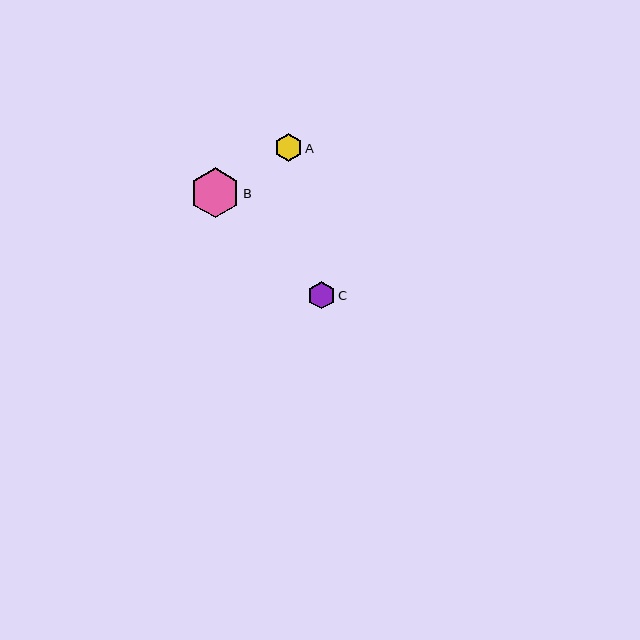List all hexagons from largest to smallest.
From largest to smallest: B, A, C.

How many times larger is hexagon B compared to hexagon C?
Hexagon B is approximately 1.8 times the size of hexagon C.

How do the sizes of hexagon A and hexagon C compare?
Hexagon A and hexagon C are approximately the same size.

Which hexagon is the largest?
Hexagon B is the largest with a size of approximately 50 pixels.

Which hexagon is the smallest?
Hexagon C is the smallest with a size of approximately 27 pixels.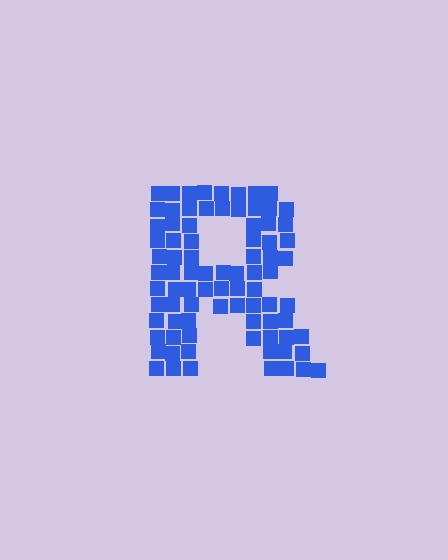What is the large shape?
The large shape is the letter R.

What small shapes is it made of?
It is made of small squares.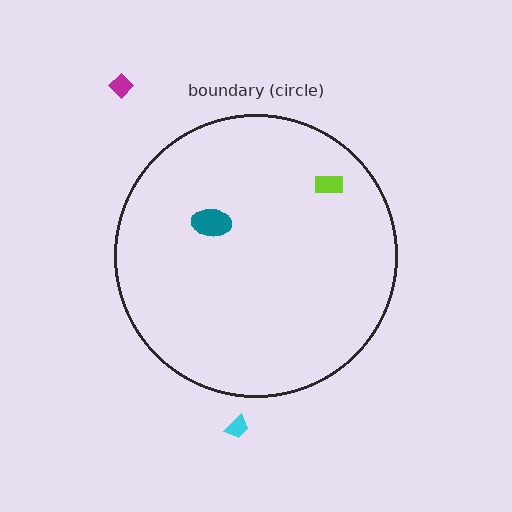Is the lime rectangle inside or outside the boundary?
Inside.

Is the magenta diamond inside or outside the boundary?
Outside.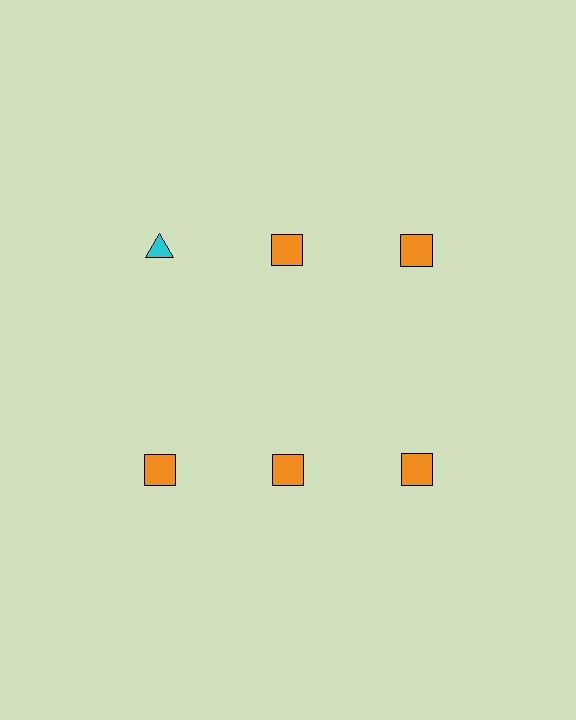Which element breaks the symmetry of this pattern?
The cyan triangle in the top row, leftmost column breaks the symmetry. All other shapes are orange squares.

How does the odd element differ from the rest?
It differs in both color (cyan instead of orange) and shape (triangle instead of square).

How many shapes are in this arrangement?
There are 6 shapes arranged in a grid pattern.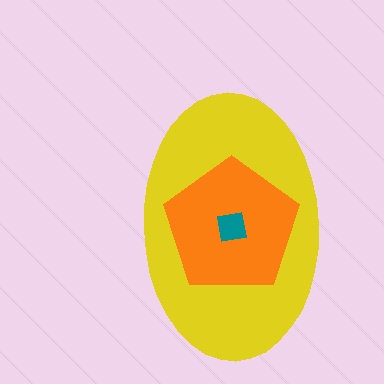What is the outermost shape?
The yellow ellipse.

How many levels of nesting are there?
3.